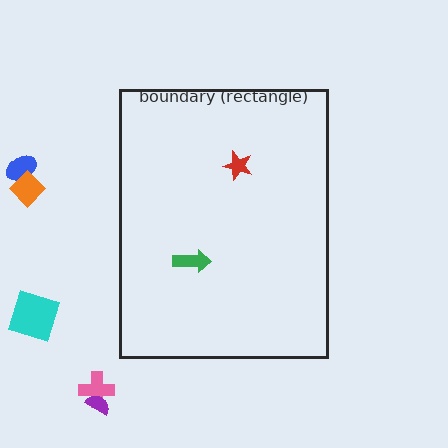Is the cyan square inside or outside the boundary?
Outside.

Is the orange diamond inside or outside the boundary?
Outside.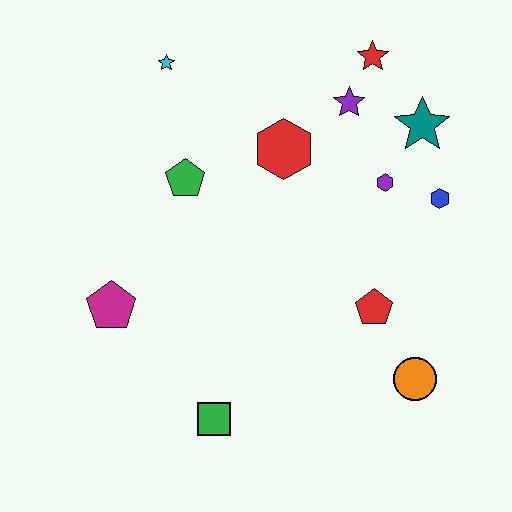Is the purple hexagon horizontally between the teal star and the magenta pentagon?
Yes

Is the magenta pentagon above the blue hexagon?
No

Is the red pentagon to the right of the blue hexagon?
No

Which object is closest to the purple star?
The red star is closest to the purple star.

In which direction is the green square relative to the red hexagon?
The green square is below the red hexagon.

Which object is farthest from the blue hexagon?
The magenta pentagon is farthest from the blue hexagon.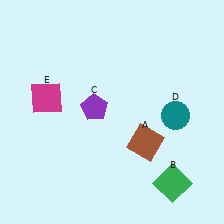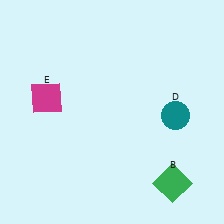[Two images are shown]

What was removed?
The brown square (A), the purple pentagon (C) were removed in Image 2.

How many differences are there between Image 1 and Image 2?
There are 2 differences between the two images.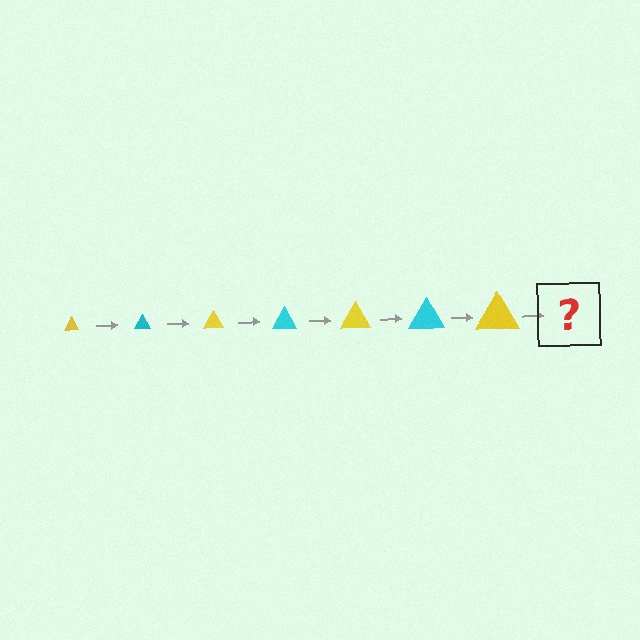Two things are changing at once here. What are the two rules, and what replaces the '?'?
The two rules are that the triangle grows larger each step and the color cycles through yellow and cyan. The '?' should be a cyan triangle, larger than the previous one.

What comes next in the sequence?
The next element should be a cyan triangle, larger than the previous one.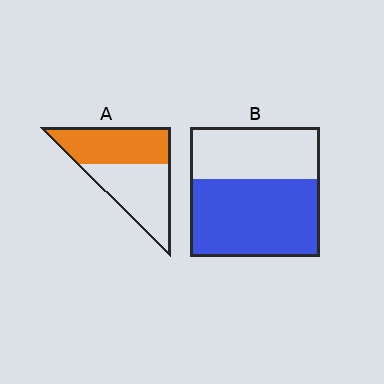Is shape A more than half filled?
Roughly half.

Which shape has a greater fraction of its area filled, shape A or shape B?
Shape B.